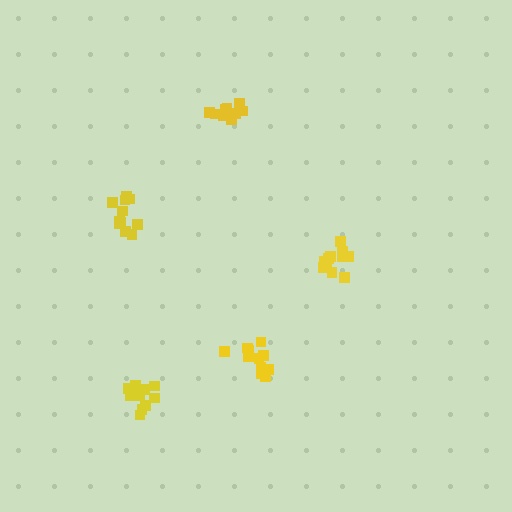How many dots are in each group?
Group 1: 11 dots, Group 2: 10 dots, Group 3: 11 dots, Group 4: 11 dots, Group 5: 11 dots (54 total).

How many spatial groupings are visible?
There are 5 spatial groupings.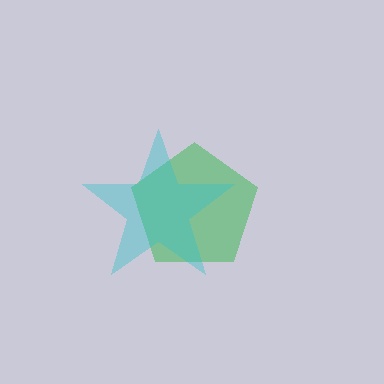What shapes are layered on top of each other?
The layered shapes are: a green pentagon, a cyan star.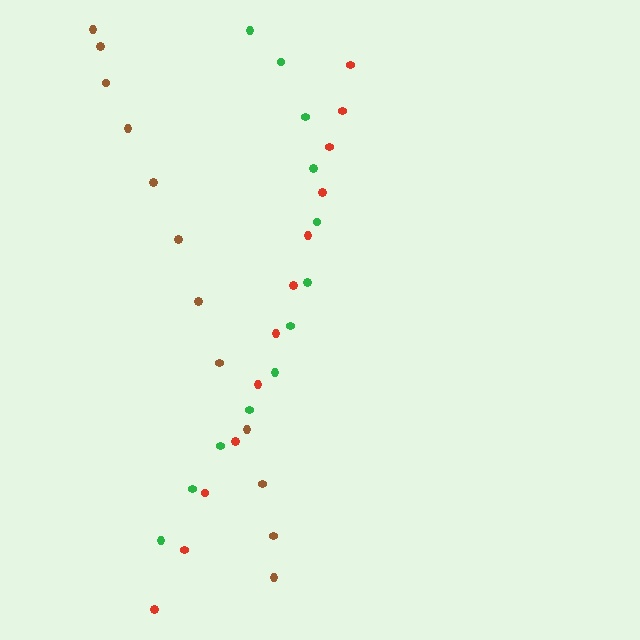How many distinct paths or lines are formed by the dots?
There are 3 distinct paths.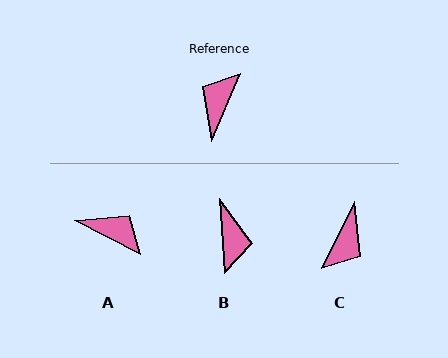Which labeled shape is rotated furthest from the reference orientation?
C, about 177 degrees away.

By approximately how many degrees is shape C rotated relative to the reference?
Approximately 177 degrees counter-clockwise.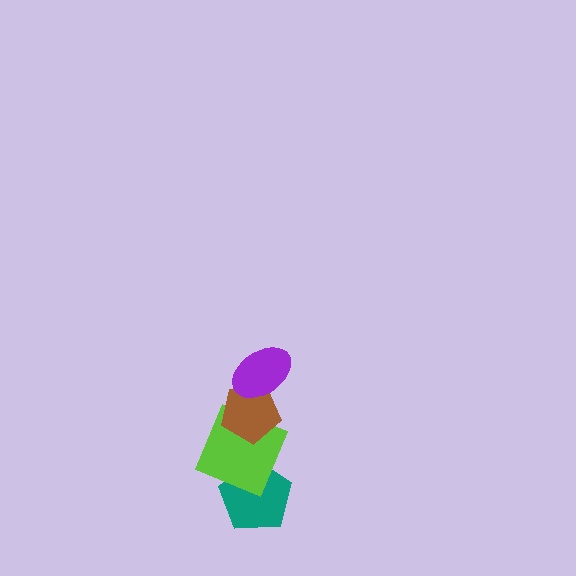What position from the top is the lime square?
The lime square is 3rd from the top.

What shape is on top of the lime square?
The brown pentagon is on top of the lime square.